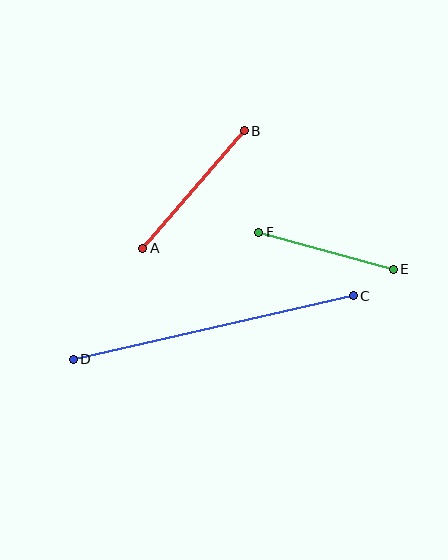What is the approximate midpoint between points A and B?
The midpoint is at approximately (194, 190) pixels.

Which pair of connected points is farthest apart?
Points C and D are farthest apart.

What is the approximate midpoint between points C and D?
The midpoint is at approximately (213, 327) pixels.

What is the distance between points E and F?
The distance is approximately 139 pixels.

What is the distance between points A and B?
The distance is approximately 155 pixels.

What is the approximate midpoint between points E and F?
The midpoint is at approximately (326, 251) pixels.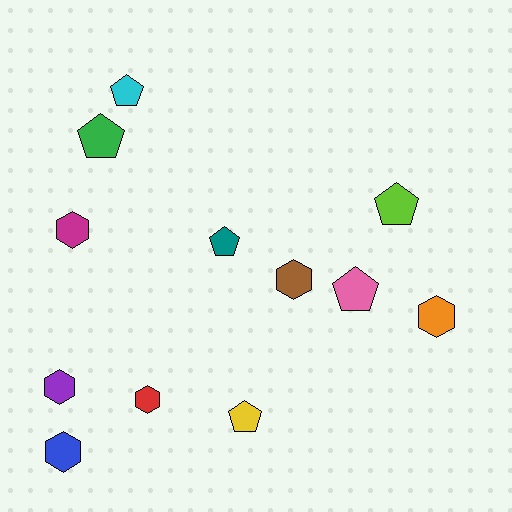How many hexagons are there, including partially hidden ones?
There are 6 hexagons.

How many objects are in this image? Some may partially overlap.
There are 12 objects.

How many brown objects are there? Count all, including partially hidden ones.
There is 1 brown object.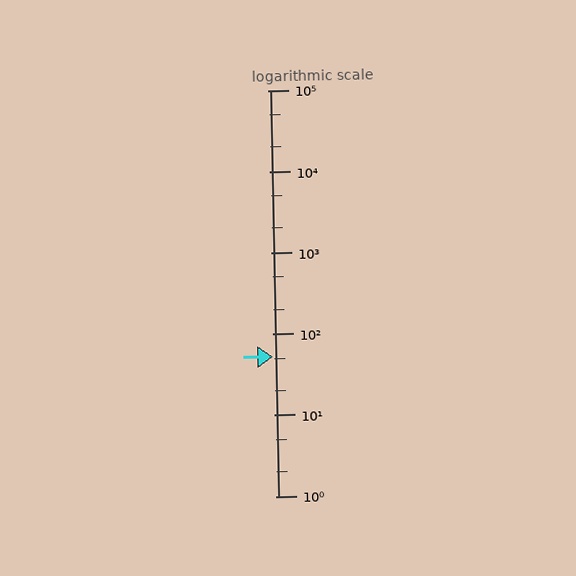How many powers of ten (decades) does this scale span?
The scale spans 5 decades, from 1 to 100000.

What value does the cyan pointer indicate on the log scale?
The pointer indicates approximately 52.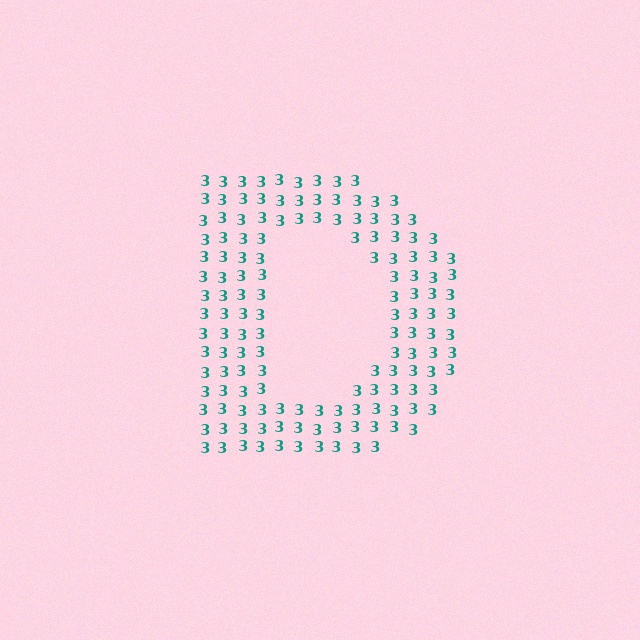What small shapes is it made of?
It is made of small digit 3's.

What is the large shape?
The large shape is the letter D.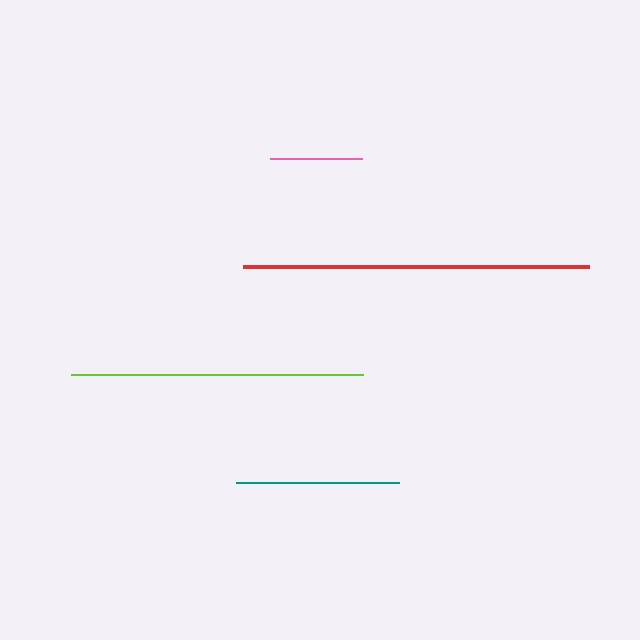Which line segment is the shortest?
The pink line is the shortest at approximately 92 pixels.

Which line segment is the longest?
The red line is the longest at approximately 347 pixels.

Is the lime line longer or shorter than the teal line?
The lime line is longer than the teal line.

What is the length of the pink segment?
The pink segment is approximately 92 pixels long.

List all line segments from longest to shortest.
From longest to shortest: red, lime, teal, pink.